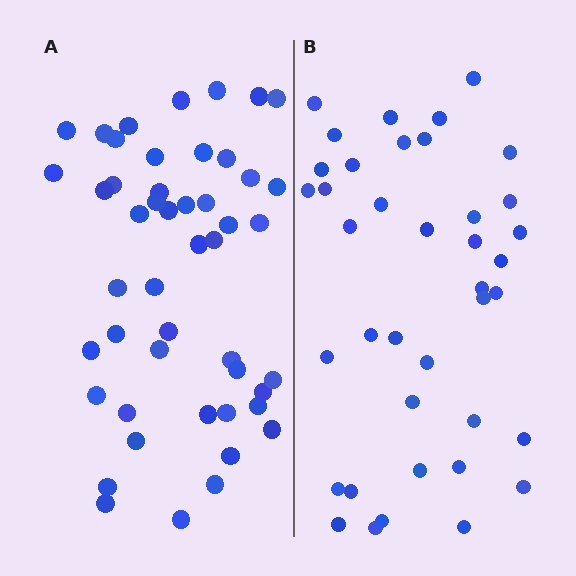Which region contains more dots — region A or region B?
Region A (the left region) has more dots.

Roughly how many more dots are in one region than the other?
Region A has roughly 8 or so more dots than region B.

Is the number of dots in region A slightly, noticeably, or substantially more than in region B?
Region A has only slightly more — the two regions are fairly close. The ratio is roughly 1.2 to 1.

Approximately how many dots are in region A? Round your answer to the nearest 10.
About 50 dots. (The exact count is 48, which rounds to 50.)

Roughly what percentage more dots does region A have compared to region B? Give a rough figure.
About 25% more.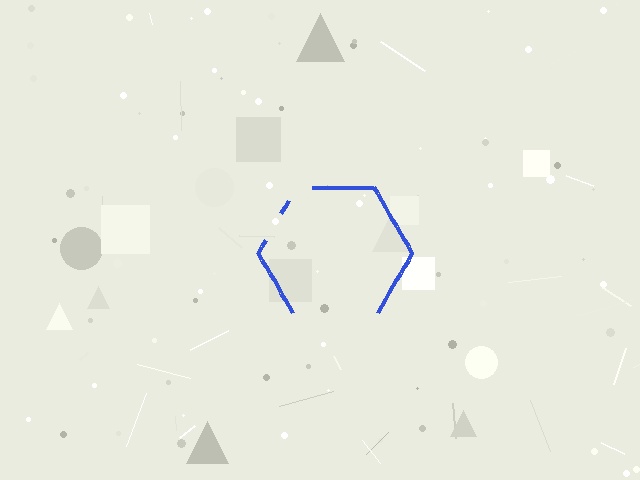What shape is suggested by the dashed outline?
The dashed outline suggests a hexagon.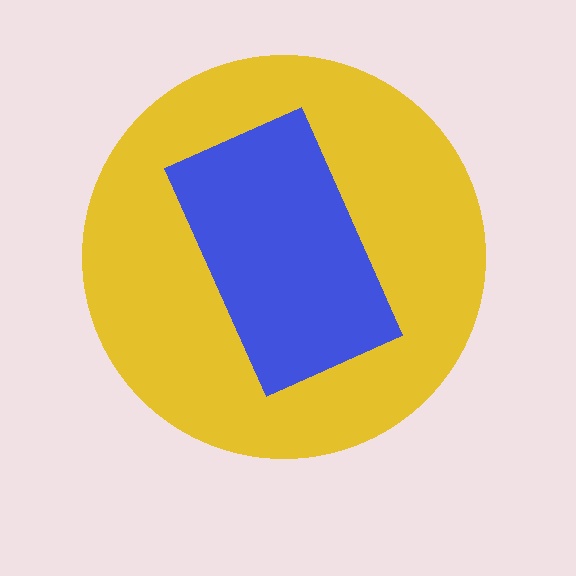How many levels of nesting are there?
2.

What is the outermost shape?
The yellow circle.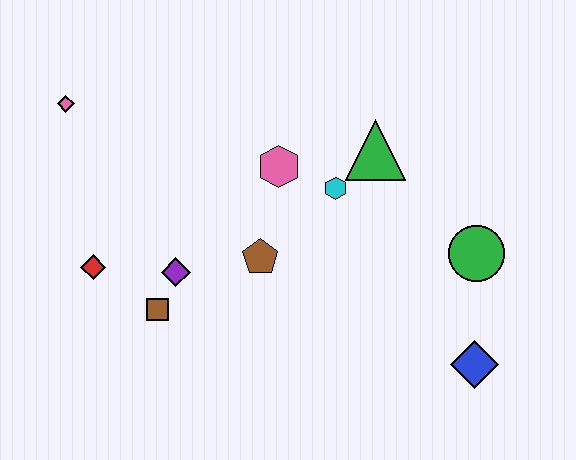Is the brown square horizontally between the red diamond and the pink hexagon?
Yes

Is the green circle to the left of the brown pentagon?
No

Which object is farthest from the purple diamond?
The blue diamond is farthest from the purple diamond.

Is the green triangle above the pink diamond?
No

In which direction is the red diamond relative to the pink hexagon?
The red diamond is to the left of the pink hexagon.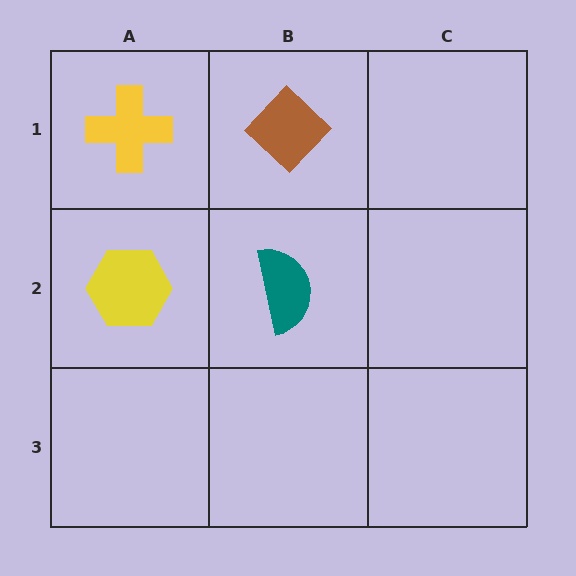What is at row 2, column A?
A yellow hexagon.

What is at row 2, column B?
A teal semicircle.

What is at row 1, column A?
A yellow cross.